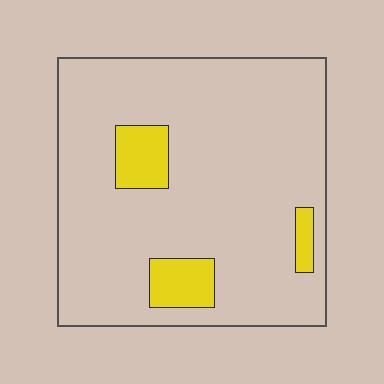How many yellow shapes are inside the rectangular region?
3.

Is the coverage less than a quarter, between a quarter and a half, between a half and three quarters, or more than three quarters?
Less than a quarter.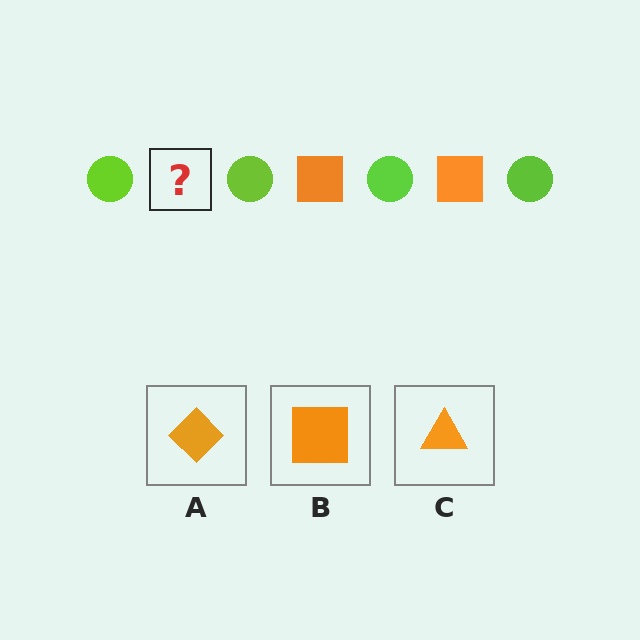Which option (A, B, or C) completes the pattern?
B.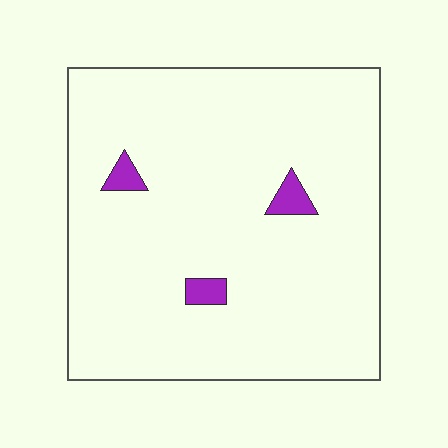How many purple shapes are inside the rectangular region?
3.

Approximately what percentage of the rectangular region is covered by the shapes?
Approximately 5%.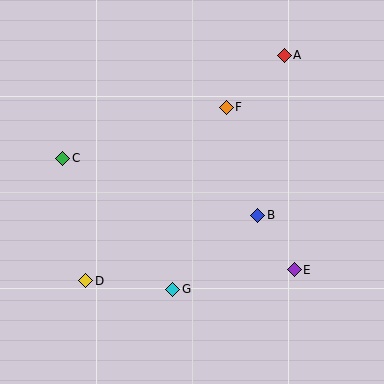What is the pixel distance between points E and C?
The distance between E and C is 257 pixels.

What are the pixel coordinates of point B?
Point B is at (258, 215).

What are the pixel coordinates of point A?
Point A is at (284, 55).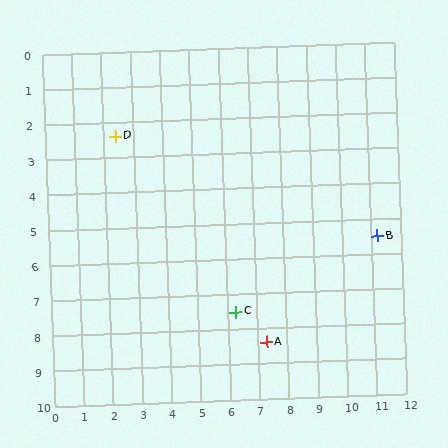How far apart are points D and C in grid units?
Points D and C are about 6.4 grid units apart.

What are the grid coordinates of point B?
Point B is at approximately (11.2, 5.5).